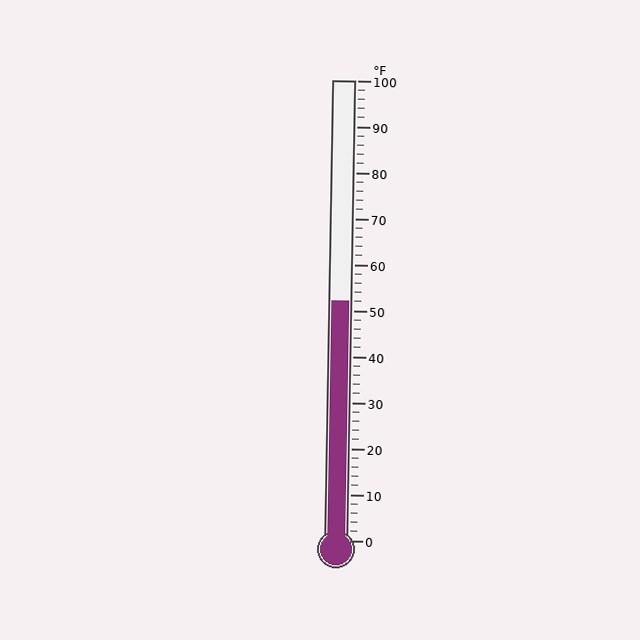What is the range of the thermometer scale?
The thermometer scale ranges from 0°F to 100°F.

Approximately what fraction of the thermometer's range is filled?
The thermometer is filled to approximately 50% of its range.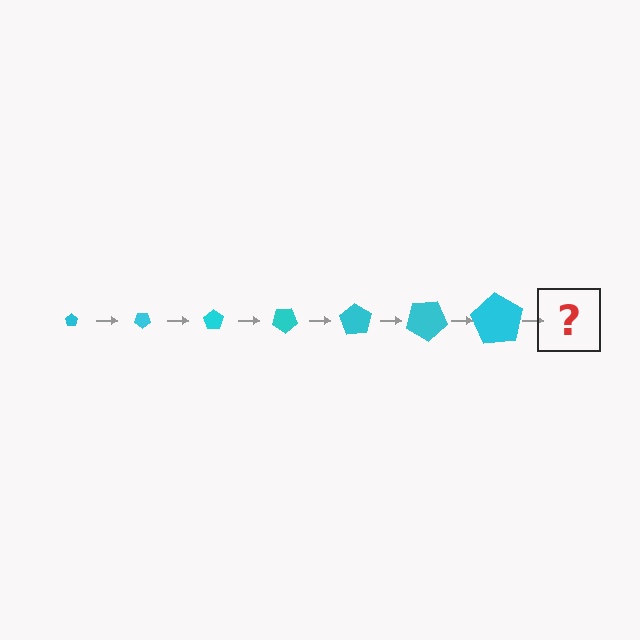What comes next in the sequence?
The next element should be a pentagon, larger than the previous one and rotated 245 degrees from the start.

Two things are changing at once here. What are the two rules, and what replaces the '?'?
The two rules are that the pentagon grows larger each step and it rotates 35 degrees each step. The '?' should be a pentagon, larger than the previous one and rotated 245 degrees from the start.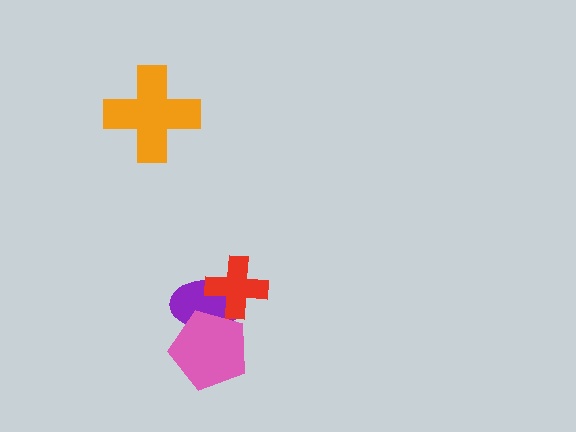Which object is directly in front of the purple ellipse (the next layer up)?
The red cross is directly in front of the purple ellipse.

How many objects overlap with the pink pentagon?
1 object overlaps with the pink pentagon.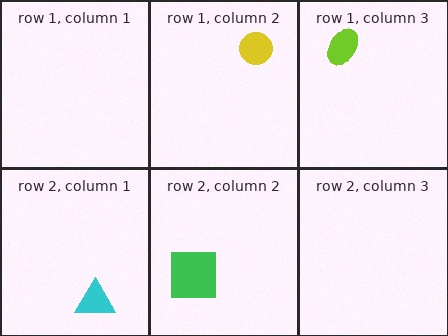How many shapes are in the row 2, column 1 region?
1.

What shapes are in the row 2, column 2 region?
The green square.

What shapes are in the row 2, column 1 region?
The cyan triangle.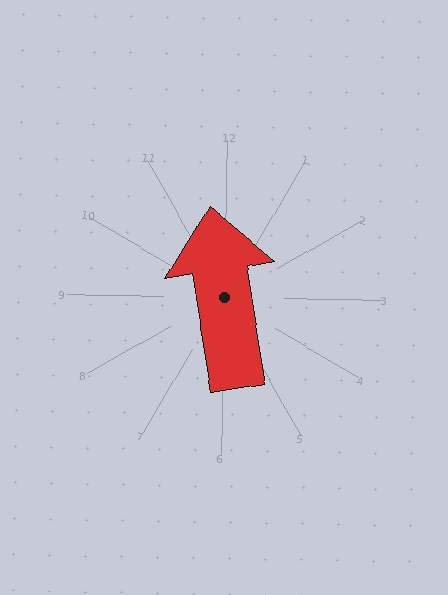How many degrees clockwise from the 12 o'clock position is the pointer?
Approximately 350 degrees.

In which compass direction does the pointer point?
North.